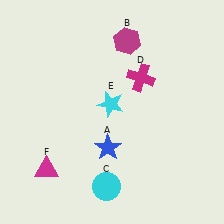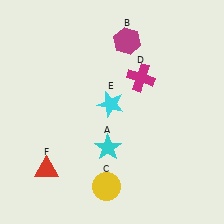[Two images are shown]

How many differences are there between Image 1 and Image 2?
There are 3 differences between the two images.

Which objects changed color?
A changed from blue to cyan. C changed from cyan to yellow. F changed from magenta to red.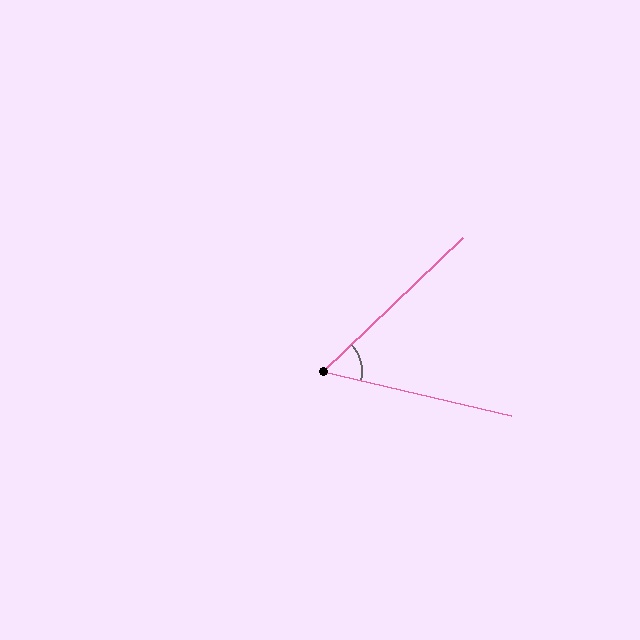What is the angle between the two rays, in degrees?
Approximately 57 degrees.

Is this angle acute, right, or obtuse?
It is acute.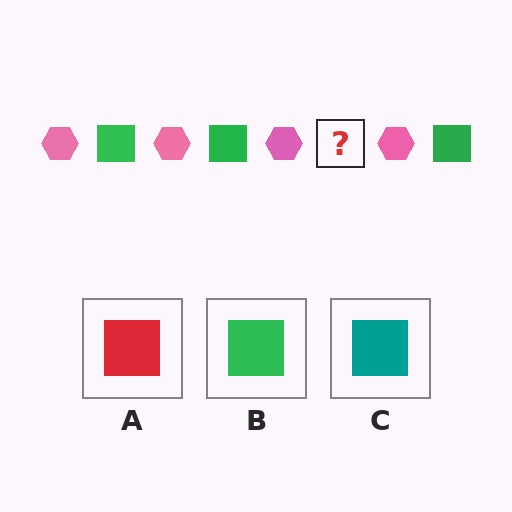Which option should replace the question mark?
Option B.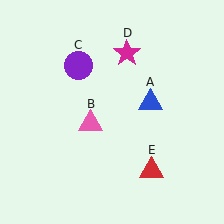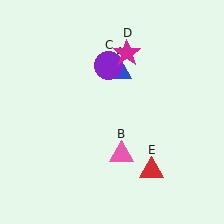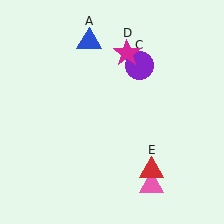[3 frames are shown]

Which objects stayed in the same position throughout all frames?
Magenta star (object D) and red triangle (object E) remained stationary.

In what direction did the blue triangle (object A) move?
The blue triangle (object A) moved up and to the left.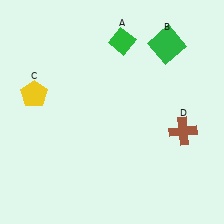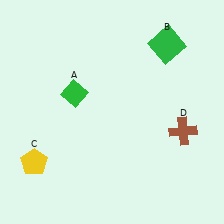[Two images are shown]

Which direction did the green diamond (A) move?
The green diamond (A) moved down.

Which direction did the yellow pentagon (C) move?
The yellow pentagon (C) moved down.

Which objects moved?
The objects that moved are: the green diamond (A), the yellow pentagon (C).